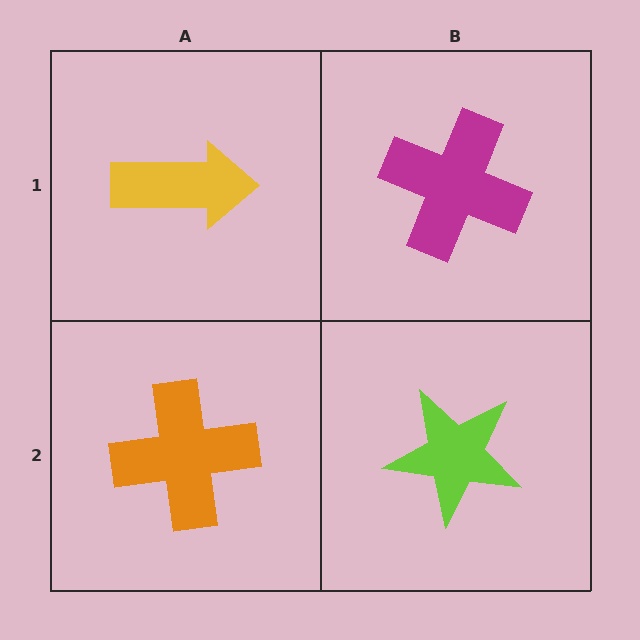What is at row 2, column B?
A lime star.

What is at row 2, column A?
An orange cross.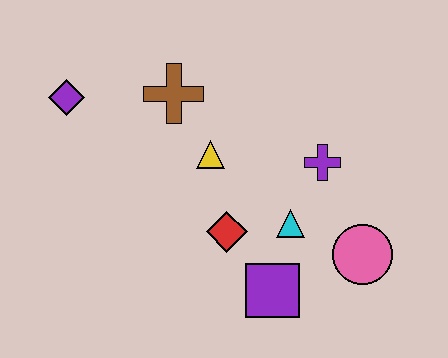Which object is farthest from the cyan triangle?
The purple diamond is farthest from the cyan triangle.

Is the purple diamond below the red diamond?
No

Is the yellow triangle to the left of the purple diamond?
No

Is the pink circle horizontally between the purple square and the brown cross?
No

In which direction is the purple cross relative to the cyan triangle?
The purple cross is above the cyan triangle.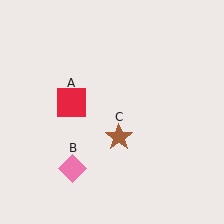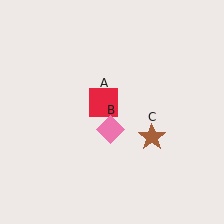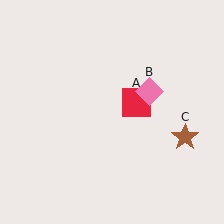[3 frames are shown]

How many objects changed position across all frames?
3 objects changed position: red square (object A), pink diamond (object B), brown star (object C).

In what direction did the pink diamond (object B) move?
The pink diamond (object B) moved up and to the right.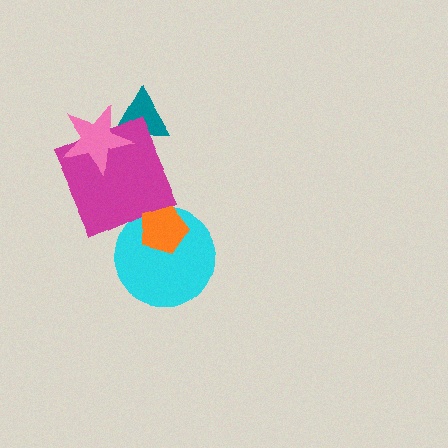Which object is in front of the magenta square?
The pink star is in front of the magenta square.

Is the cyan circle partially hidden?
Yes, it is partially covered by another shape.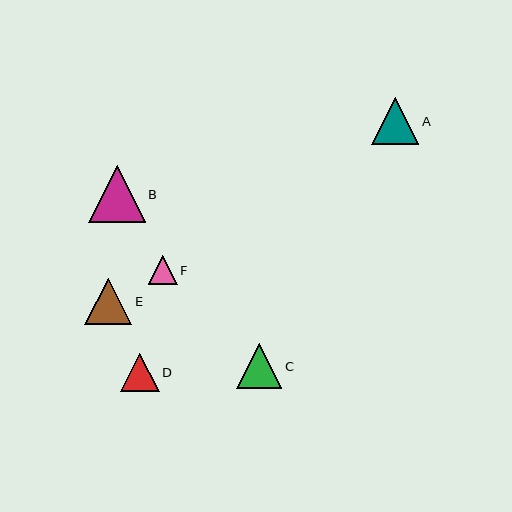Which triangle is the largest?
Triangle B is the largest with a size of approximately 57 pixels.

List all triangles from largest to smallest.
From largest to smallest: B, A, E, C, D, F.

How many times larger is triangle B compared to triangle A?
Triangle B is approximately 1.2 times the size of triangle A.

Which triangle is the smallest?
Triangle F is the smallest with a size of approximately 29 pixels.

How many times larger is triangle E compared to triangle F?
Triangle E is approximately 1.6 times the size of triangle F.